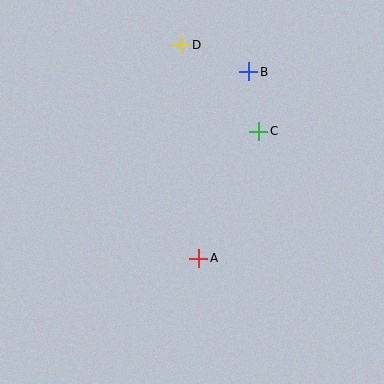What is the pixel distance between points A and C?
The distance between A and C is 141 pixels.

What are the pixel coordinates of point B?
Point B is at (249, 72).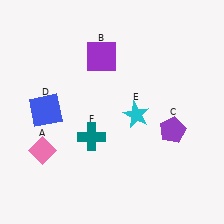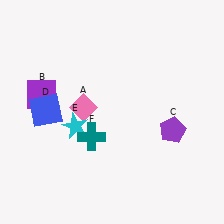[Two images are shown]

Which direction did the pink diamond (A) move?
The pink diamond (A) moved up.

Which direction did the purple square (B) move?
The purple square (B) moved left.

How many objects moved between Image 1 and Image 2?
3 objects moved between the two images.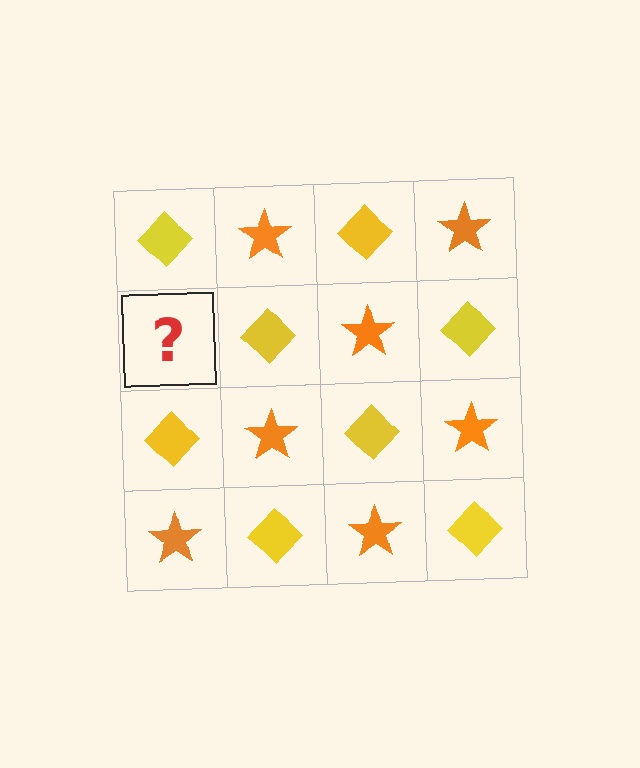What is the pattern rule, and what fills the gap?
The rule is that it alternates yellow diamond and orange star in a checkerboard pattern. The gap should be filled with an orange star.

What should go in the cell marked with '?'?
The missing cell should contain an orange star.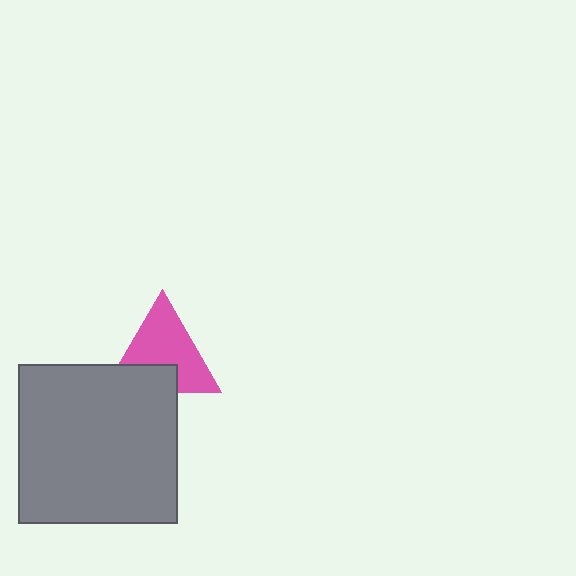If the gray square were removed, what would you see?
You would see the complete pink triangle.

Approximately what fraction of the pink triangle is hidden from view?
Roughly 32% of the pink triangle is hidden behind the gray square.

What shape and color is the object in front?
The object in front is a gray square.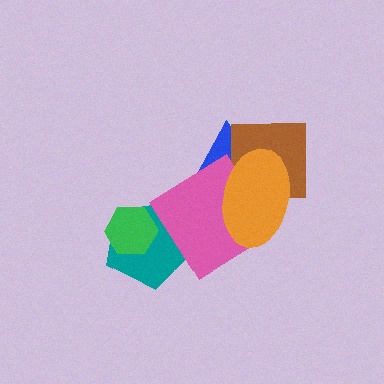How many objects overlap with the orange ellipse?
3 objects overlap with the orange ellipse.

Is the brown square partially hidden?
Yes, it is partially covered by another shape.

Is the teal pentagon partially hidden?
Yes, it is partially covered by another shape.